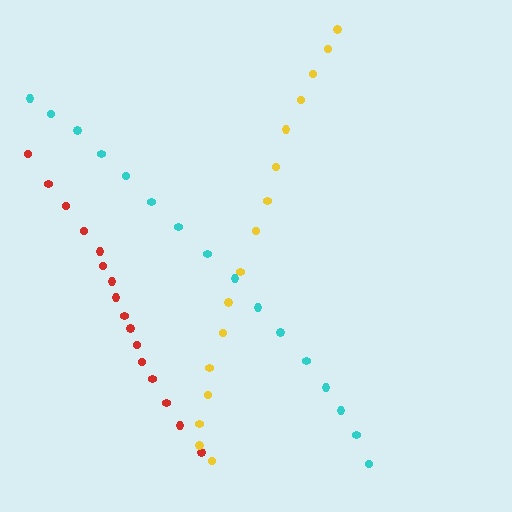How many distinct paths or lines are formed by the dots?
There are 3 distinct paths.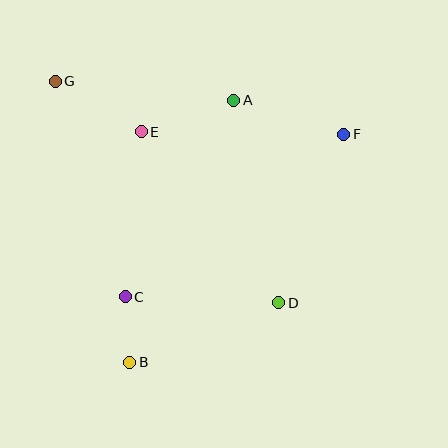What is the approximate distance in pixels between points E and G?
The distance between E and G is approximately 100 pixels.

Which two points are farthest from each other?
Points D and G are farthest from each other.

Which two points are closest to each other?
Points B and C are closest to each other.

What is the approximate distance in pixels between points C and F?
The distance between C and F is approximately 272 pixels.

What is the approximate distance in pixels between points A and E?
The distance between A and E is approximately 98 pixels.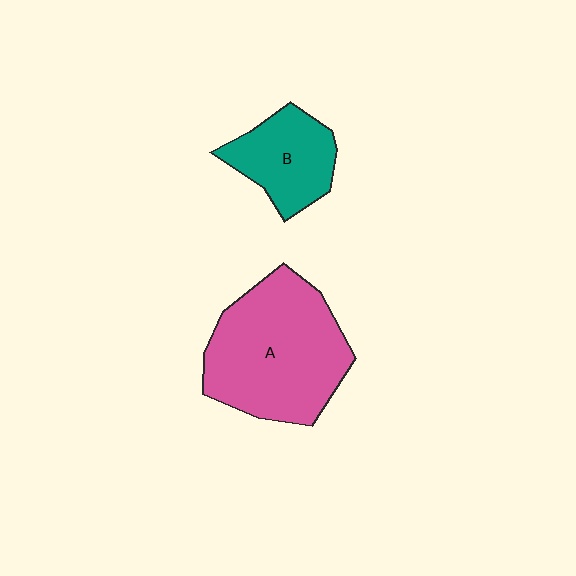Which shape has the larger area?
Shape A (pink).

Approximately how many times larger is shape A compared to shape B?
Approximately 2.0 times.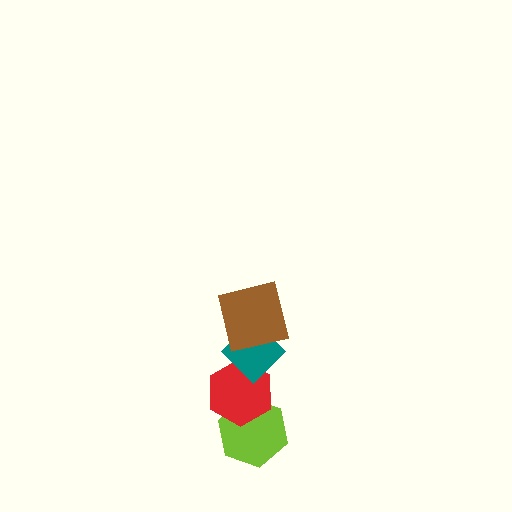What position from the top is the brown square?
The brown square is 1st from the top.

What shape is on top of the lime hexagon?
The red hexagon is on top of the lime hexagon.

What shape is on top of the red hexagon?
The teal diamond is on top of the red hexagon.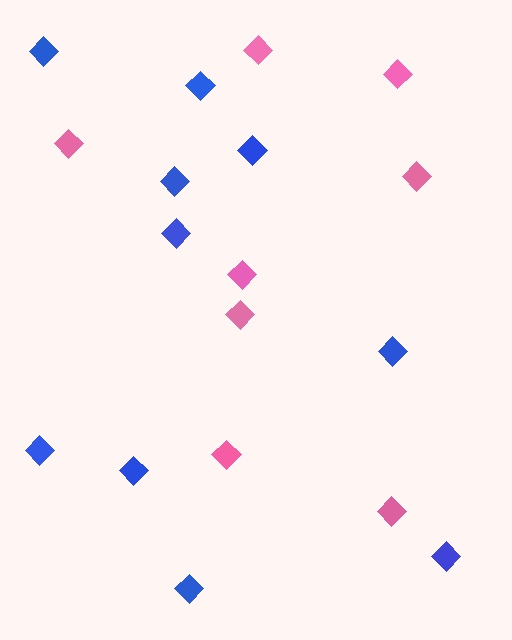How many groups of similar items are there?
There are 2 groups: one group of pink diamonds (8) and one group of blue diamonds (10).